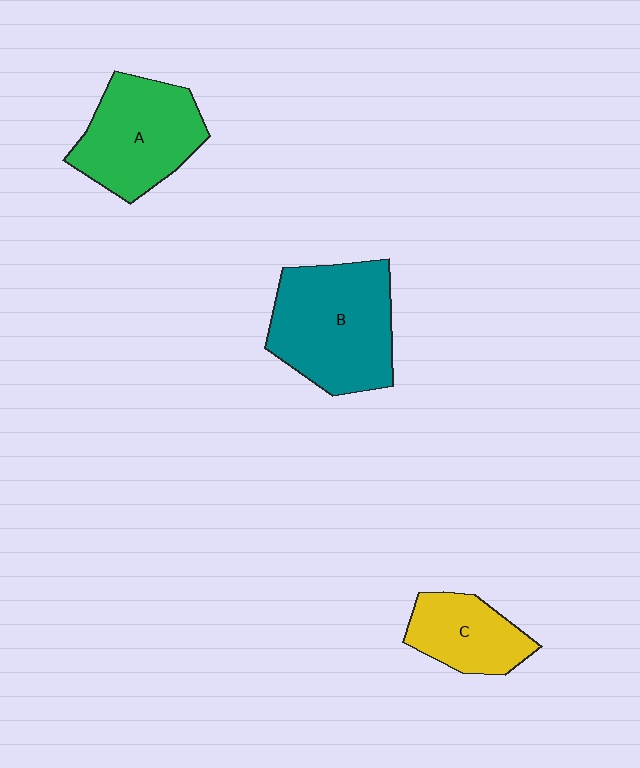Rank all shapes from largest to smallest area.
From largest to smallest: B (teal), A (green), C (yellow).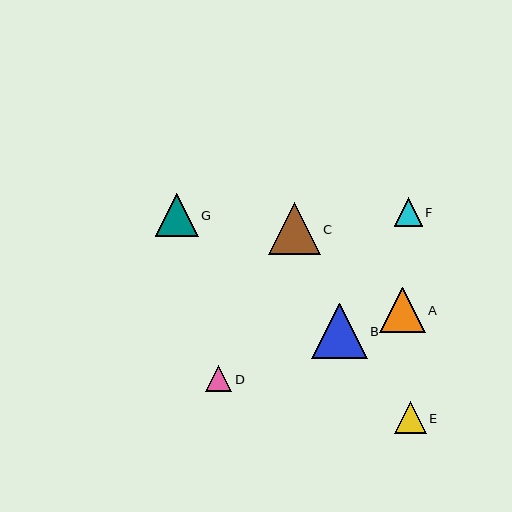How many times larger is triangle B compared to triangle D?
Triangle B is approximately 2.1 times the size of triangle D.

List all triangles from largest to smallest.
From largest to smallest: B, C, A, G, E, F, D.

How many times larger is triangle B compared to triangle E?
Triangle B is approximately 1.7 times the size of triangle E.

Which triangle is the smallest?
Triangle D is the smallest with a size of approximately 26 pixels.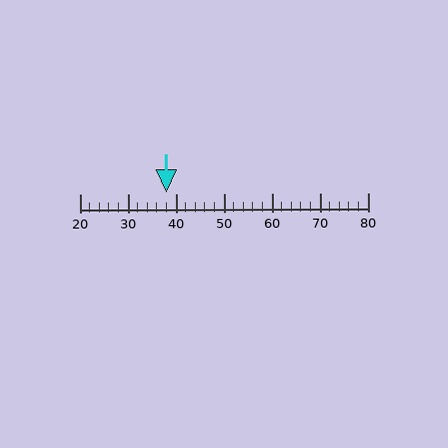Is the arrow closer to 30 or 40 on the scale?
The arrow is closer to 40.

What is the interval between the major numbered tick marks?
The major tick marks are spaced 10 units apart.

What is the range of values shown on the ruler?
The ruler shows values from 20 to 80.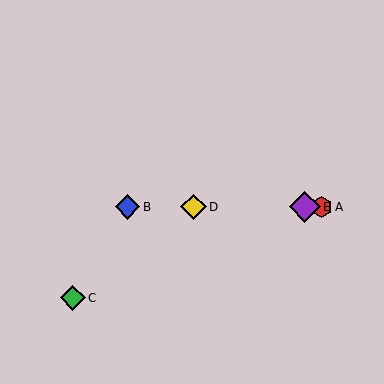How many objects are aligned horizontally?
4 objects (A, B, D, E) are aligned horizontally.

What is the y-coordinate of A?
Object A is at y≈207.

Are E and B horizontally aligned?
Yes, both are at y≈207.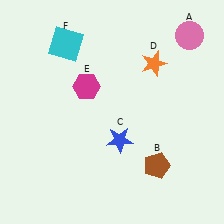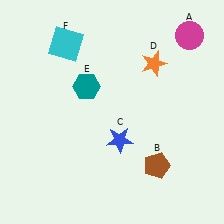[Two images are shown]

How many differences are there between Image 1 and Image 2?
There are 2 differences between the two images.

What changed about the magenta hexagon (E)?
In Image 1, E is magenta. In Image 2, it changed to teal.